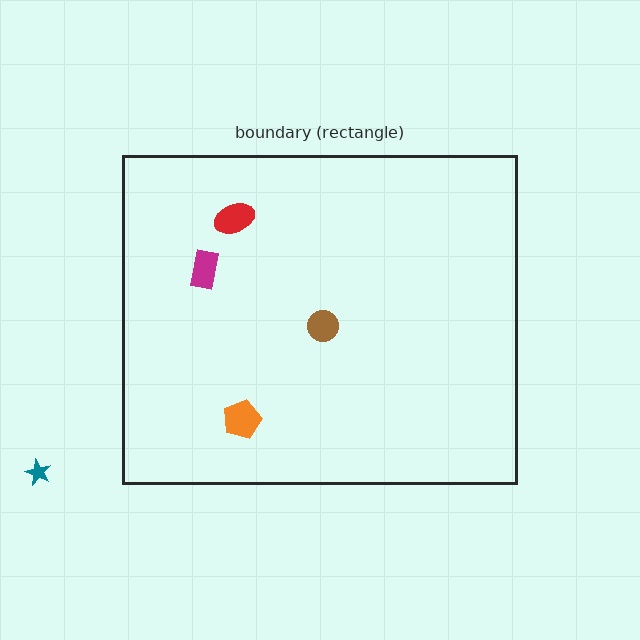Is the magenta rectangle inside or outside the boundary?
Inside.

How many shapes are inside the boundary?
4 inside, 1 outside.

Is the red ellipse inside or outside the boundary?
Inside.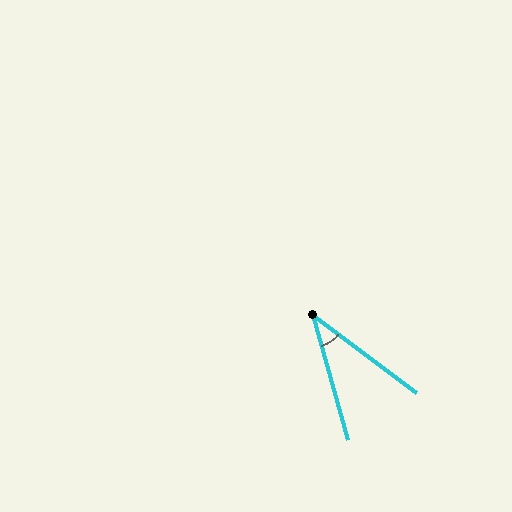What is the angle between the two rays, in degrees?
Approximately 38 degrees.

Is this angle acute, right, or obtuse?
It is acute.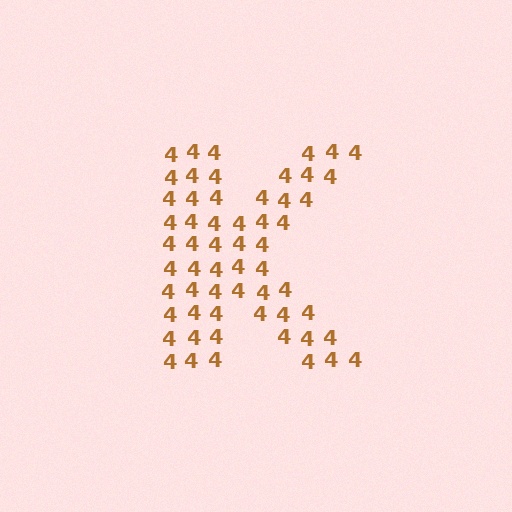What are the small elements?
The small elements are digit 4's.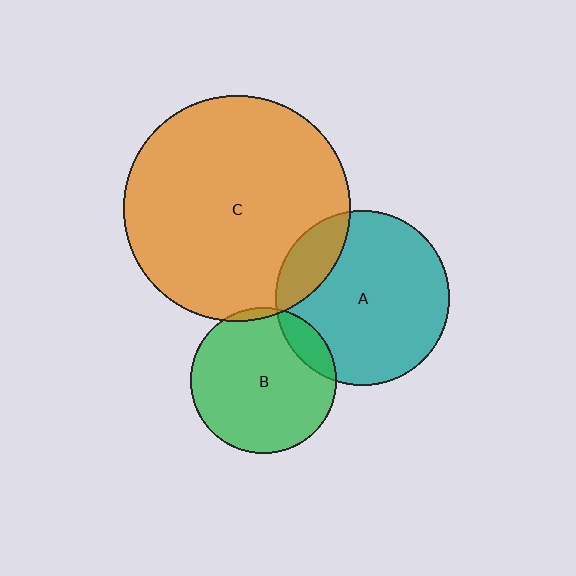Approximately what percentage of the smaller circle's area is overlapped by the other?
Approximately 10%.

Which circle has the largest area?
Circle C (orange).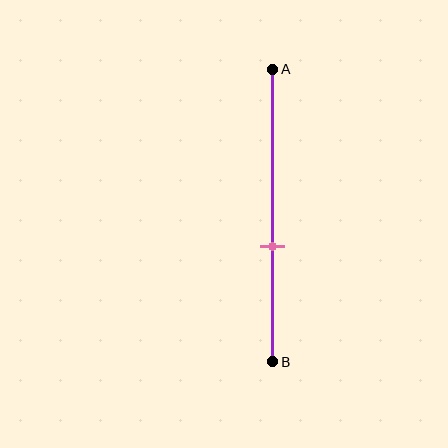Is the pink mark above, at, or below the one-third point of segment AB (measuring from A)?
The pink mark is below the one-third point of segment AB.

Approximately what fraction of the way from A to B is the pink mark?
The pink mark is approximately 60% of the way from A to B.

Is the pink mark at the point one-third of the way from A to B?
No, the mark is at about 60% from A, not at the 33% one-third point.